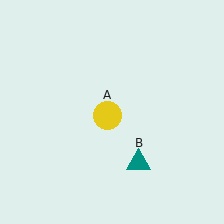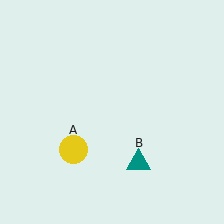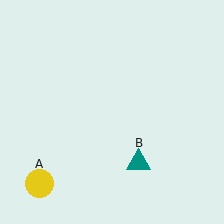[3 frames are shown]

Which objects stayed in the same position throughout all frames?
Teal triangle (object B) remained stationary.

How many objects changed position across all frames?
1 object changed position: yellow circle (object A).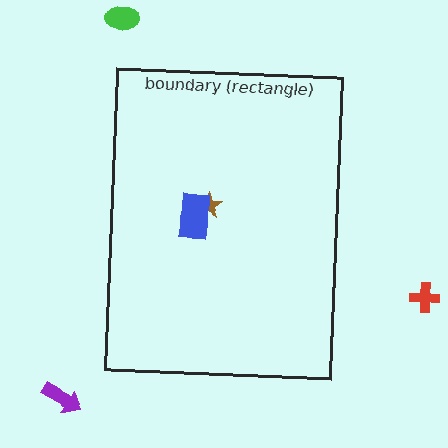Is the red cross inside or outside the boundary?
Outside.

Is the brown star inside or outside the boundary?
Inside.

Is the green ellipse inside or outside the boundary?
Outside.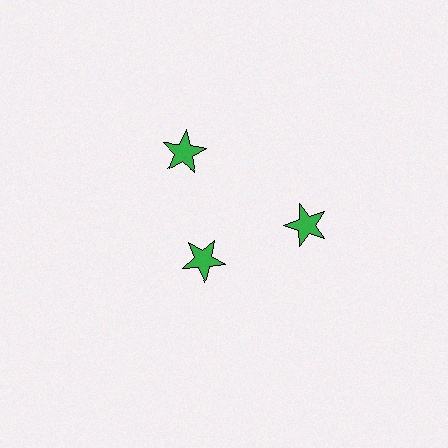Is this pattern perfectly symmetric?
No. The 3 green stars are arranged in a ring, but one element near the 7 o'clock position is pulled inward toward the center, breaking the 3-fold rotational symmetry.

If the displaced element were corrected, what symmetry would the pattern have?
It would have 3-fold rotational symmetry — the pattern would map onto itself every 120 degrees.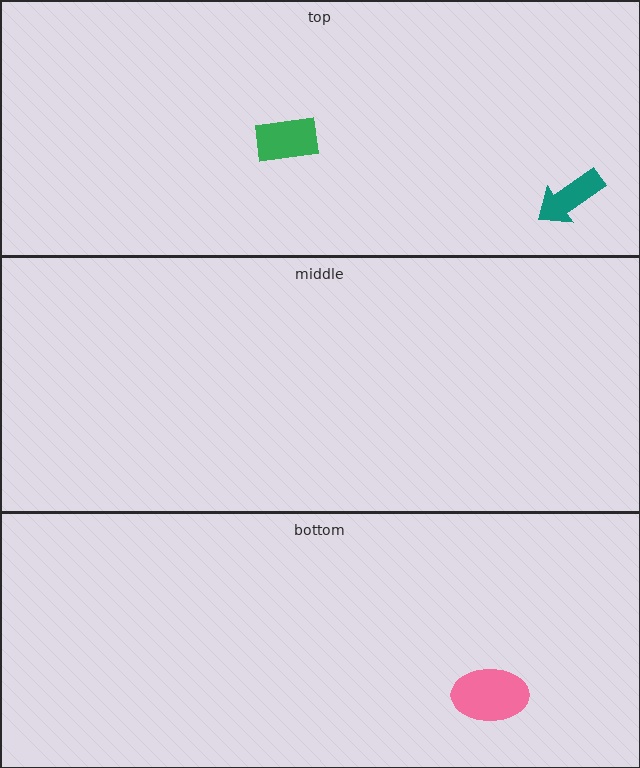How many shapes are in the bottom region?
1.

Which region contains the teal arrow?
The top region.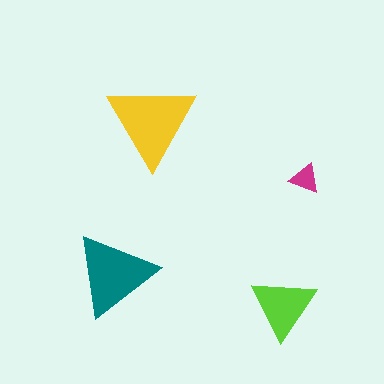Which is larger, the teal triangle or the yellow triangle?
The yellow one.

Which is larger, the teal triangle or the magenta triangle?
The teal one.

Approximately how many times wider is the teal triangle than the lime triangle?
About 1.5 times wider.